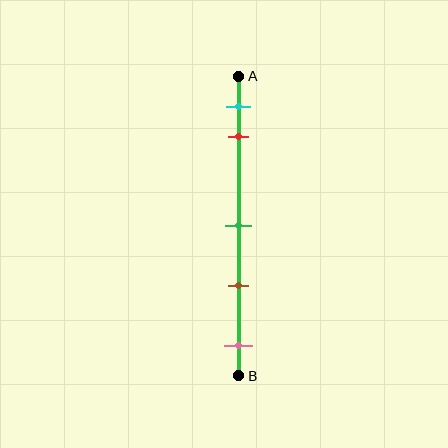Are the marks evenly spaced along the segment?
No, the marks are not evenly spaced.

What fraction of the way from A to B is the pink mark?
The pink mark is approximately 90% (0.9) of the way from A to B.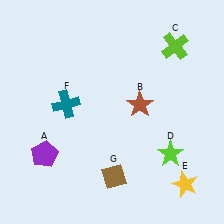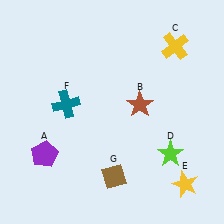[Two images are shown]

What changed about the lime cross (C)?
In Image 1, C is lime. In Image 2, it changed to yellow.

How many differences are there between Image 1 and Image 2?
There is 1 difference between the two images.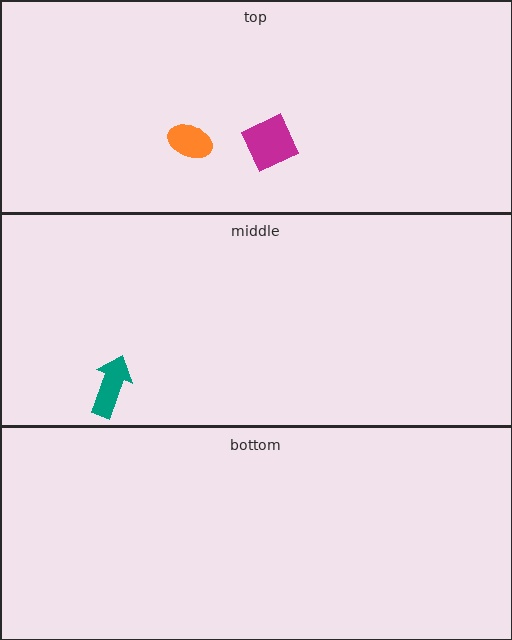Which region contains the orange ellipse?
The top region.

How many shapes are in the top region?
2.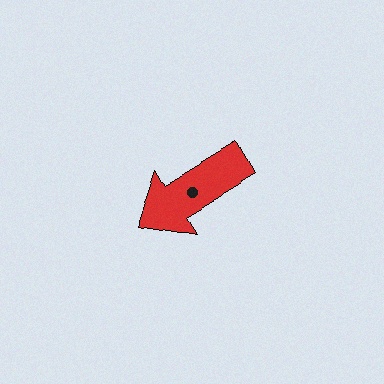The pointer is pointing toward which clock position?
Roughly 8 o'clock.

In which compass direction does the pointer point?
Southwest.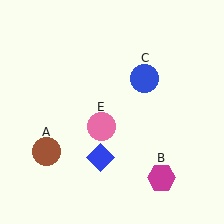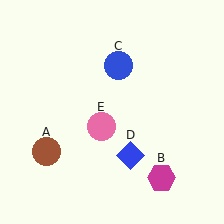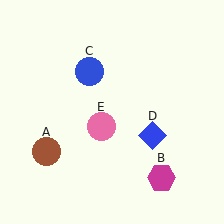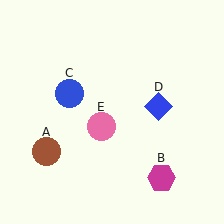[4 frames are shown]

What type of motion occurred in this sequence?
The blue circle (object C), blue diamond (object D) rotated counterclockwise around the center of the scene.